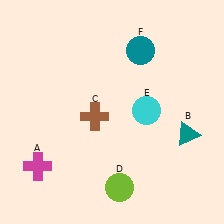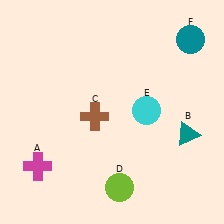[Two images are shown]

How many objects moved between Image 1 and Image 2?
1 object moved between the two images.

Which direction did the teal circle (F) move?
The teal circle (F) moved right.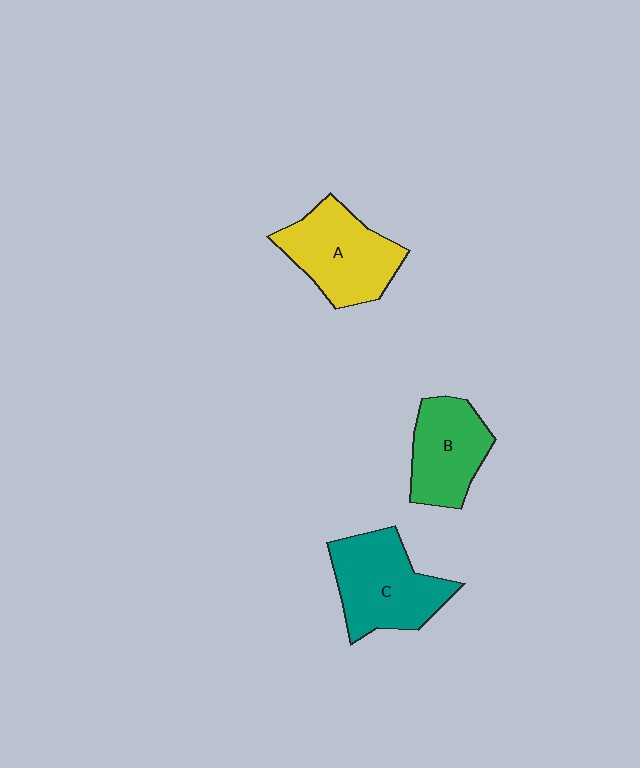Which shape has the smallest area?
Shape B (green).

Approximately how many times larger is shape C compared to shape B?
Approximately 1.2 times.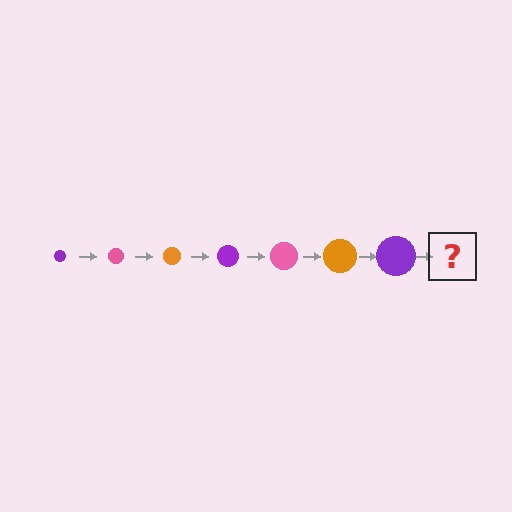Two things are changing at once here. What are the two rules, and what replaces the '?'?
The two rules are that the circle grows larger each step and the color cycles through purple, pink, and orange. The '?' should be a pink circle, larger than the previous one.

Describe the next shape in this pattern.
It should be a pink circle, larger than the previous one.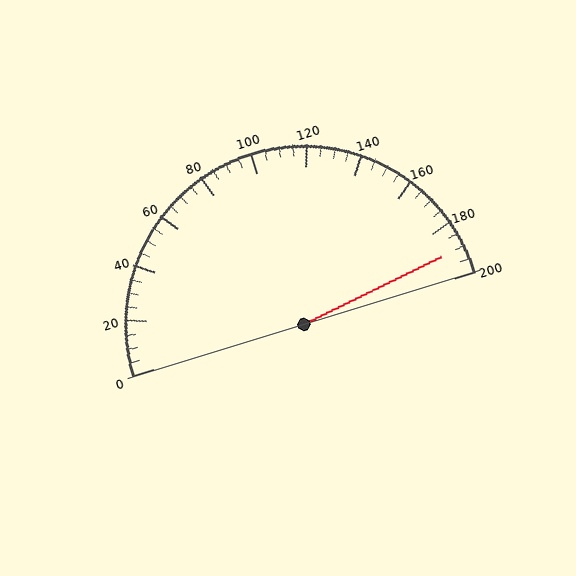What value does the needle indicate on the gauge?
The needle indicates approximately 190.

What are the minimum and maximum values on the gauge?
The gauge ranges from 0 to 200.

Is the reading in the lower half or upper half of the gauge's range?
The reading is in the upper half of the range (0 to 200).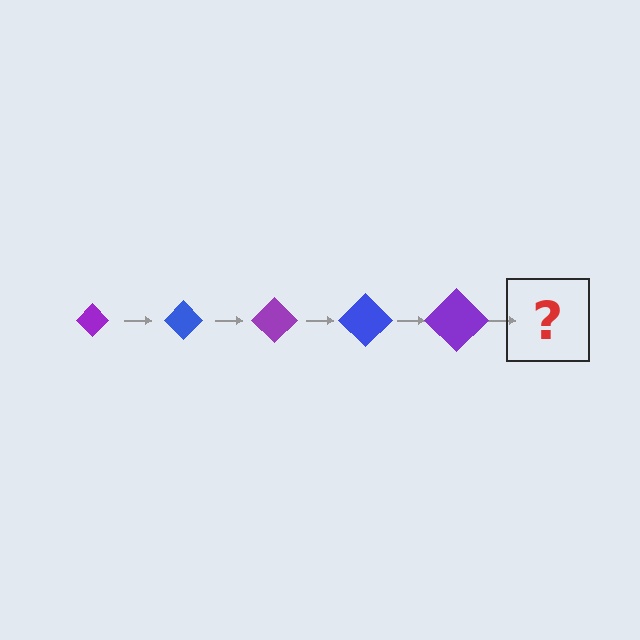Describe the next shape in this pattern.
It should be a blue diamond, larger than the previous one.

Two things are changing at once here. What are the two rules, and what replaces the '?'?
The two rules are that the diamond grows larger each step and the color cycles through purple and blue. The '?' should be a blue diamond, larger than the previous one.